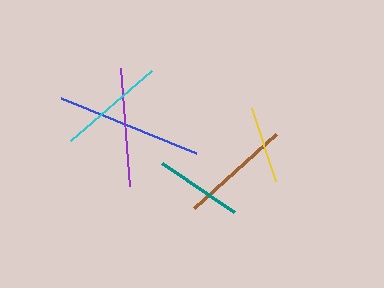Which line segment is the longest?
The blue line is the longest at approximately 146 pixels.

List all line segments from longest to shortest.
From longest to shortest: blue, purple, brown, cyan, teal, yellow.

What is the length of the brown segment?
The brown segment is approximately 111 pixels long.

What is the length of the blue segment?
The blue segment is approximately 146 pixels long.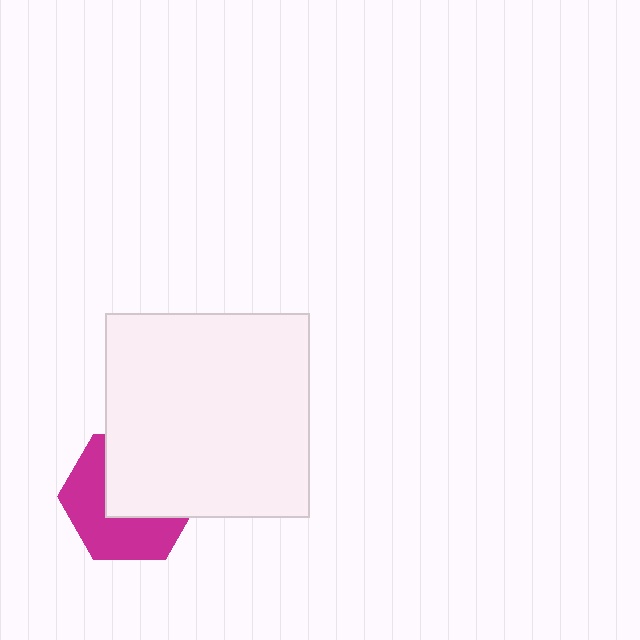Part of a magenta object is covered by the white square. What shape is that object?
It is a hexagon.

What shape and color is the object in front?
The object in front is a white square.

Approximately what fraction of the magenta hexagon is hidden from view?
Roughly 50% of the magenta hexagon is hidden behind the white square.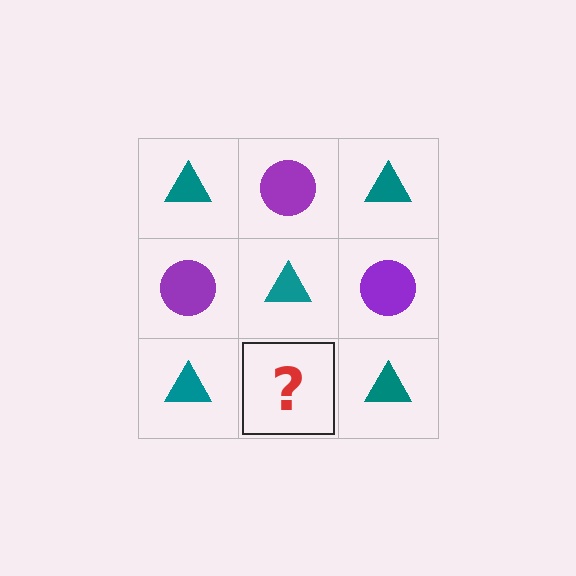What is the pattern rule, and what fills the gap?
The rule is that it alternates teal triangle and purple circle in a checkerboard pattern. The gap should be filled with a purple circle.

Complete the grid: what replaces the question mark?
The question mark should be replaced with a purple circle.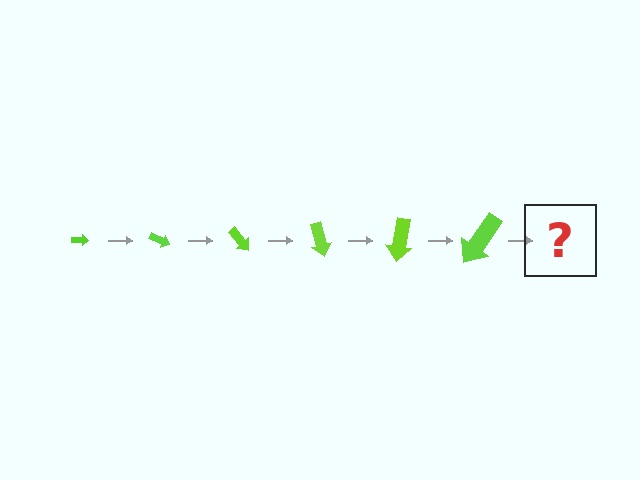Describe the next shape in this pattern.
It should be an arrow, larger than the previous one and rotated 150 degrees from the start.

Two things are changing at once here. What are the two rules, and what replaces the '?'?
The two rules are that the arrow grows larger each step and it rotates 25 degrees each step. The '?' should be an arrow, larger than the previous one and rotated 150 degrees from the start.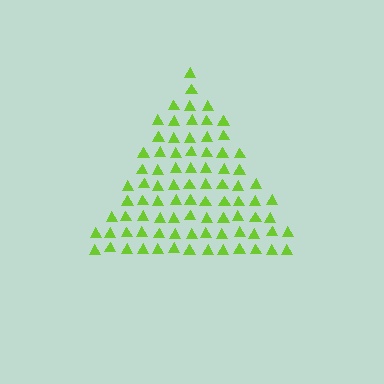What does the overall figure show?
The overall figure shows a triangle.